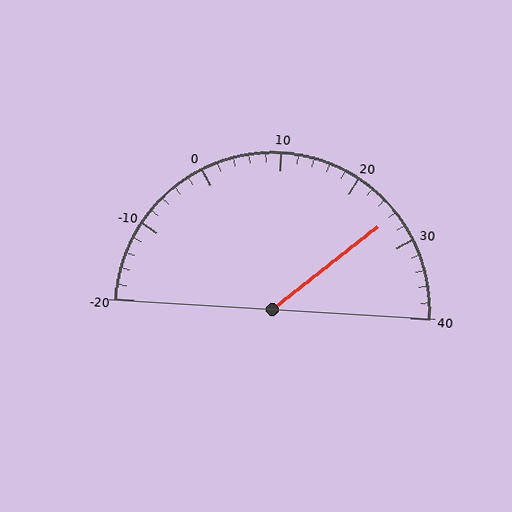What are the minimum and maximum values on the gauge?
The gauge ranges from -20 to 40.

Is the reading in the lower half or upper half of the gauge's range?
The reading is in the upper half of the range (-20 to 40).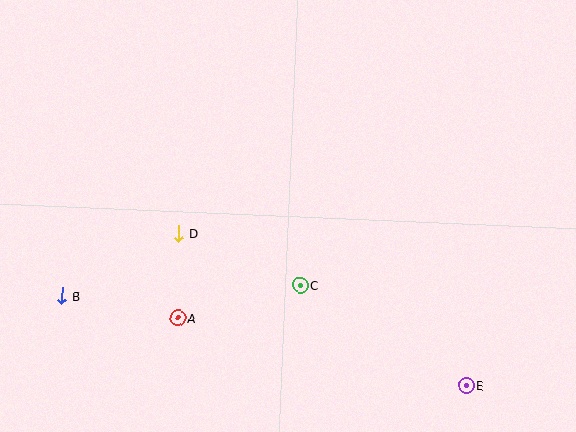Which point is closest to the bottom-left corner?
Point B is closest to the bottom-left corner.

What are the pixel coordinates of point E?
Point E is at (466, 386).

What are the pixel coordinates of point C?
Point C is at (300, 286).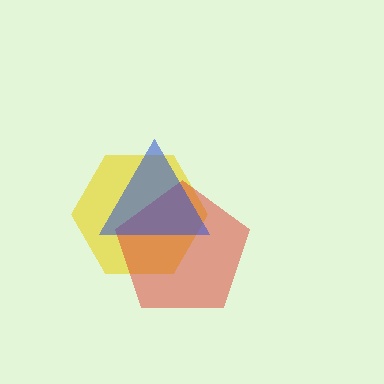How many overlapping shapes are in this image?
There are 3 overlapping shapes in the image.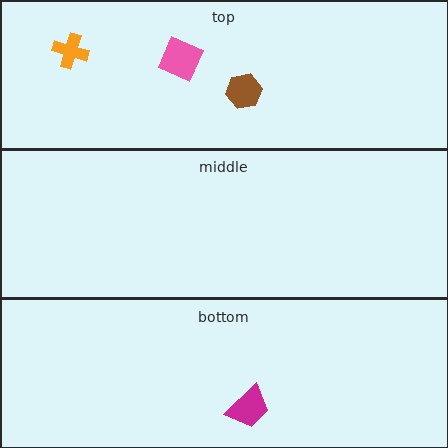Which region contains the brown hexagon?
The top region.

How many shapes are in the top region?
3.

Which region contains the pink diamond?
The top region.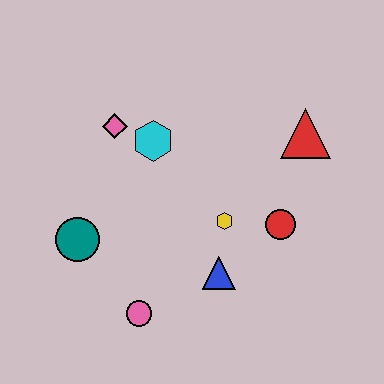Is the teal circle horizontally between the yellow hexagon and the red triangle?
No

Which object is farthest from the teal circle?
The red triangle is farthest from the teal circle.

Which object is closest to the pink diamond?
The cyan hexagon is closest to the pink diamond.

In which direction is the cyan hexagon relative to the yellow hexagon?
The cyan hexagon is above the yellow hexagon.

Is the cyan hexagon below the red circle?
No